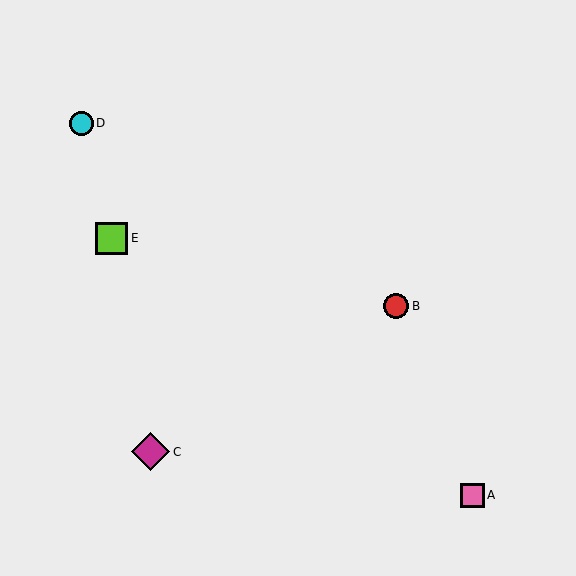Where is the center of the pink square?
The center of the pink square is at (472, 495).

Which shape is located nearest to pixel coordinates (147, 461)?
The magenta diamond (labeled C) at (151, 452) is nearest to that location.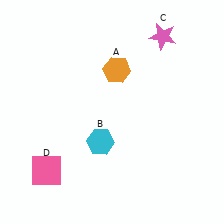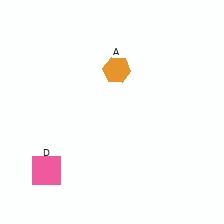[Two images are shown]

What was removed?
The pink star (C), the cyan hexagon (B) were removed in Image 2.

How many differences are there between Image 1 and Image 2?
There are 2 differences between the two images.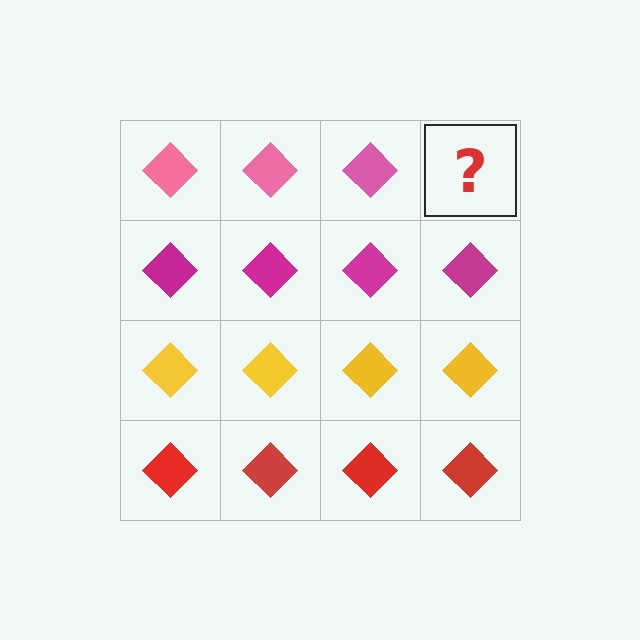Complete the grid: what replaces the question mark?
The question mark should be replaced with a pink diamond.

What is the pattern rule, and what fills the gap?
The rule is that each row has a consistent color. The gap should be filled with a pink diamond.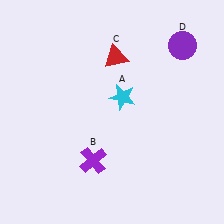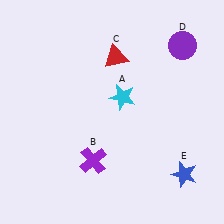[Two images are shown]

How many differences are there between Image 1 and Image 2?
There is 1 difference between the two images.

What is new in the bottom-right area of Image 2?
A blue star (E) was added in the bottom-right area of Image 2.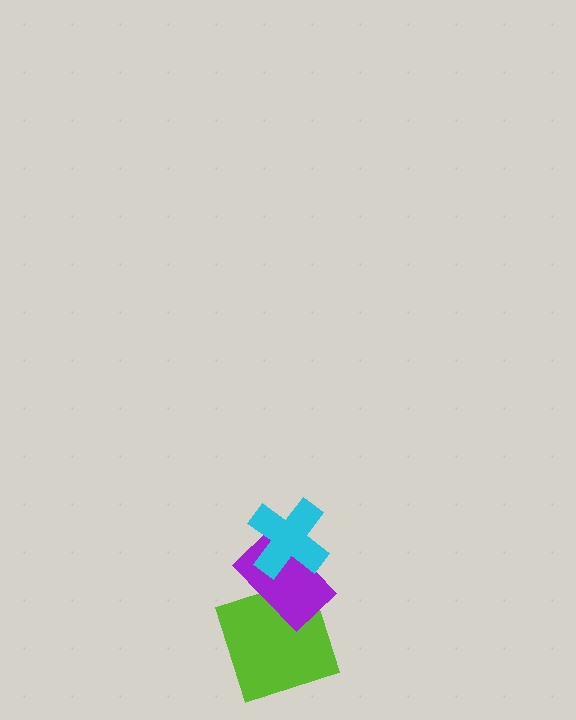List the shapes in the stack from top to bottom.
From top to bottom: the cyan cross, the purple rectangle, the lime square.